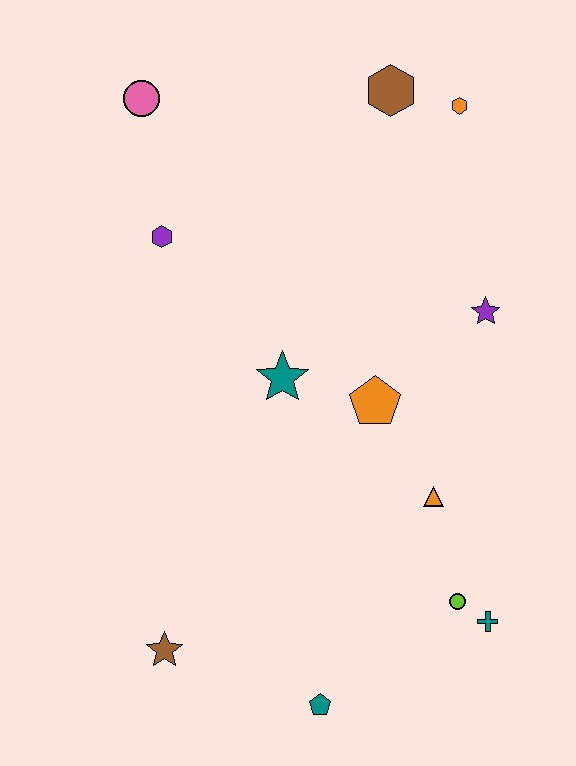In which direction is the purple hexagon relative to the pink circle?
The purple hexagon is below the pink circle.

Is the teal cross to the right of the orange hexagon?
Yes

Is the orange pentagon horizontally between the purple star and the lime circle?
No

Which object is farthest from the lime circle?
The pink circle is farthest from the lime circle.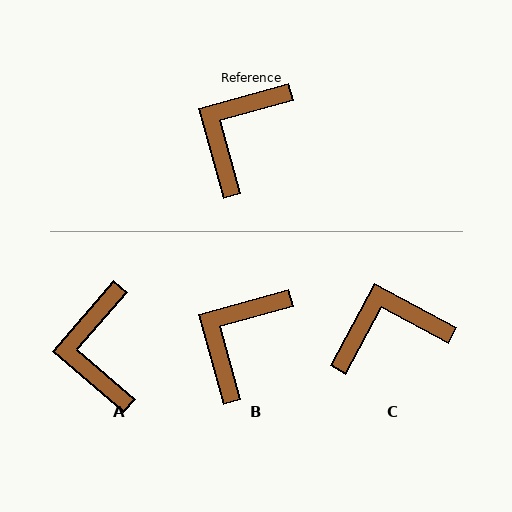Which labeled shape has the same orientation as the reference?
B.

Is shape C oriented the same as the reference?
No, it is off by about 44 degrees.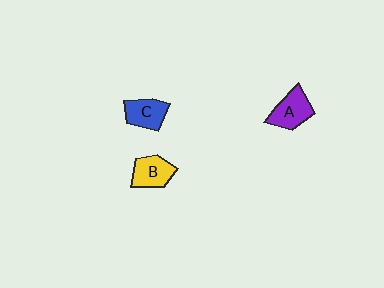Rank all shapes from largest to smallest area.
From largest to smallest: A (purple), B (yellow), C (blue).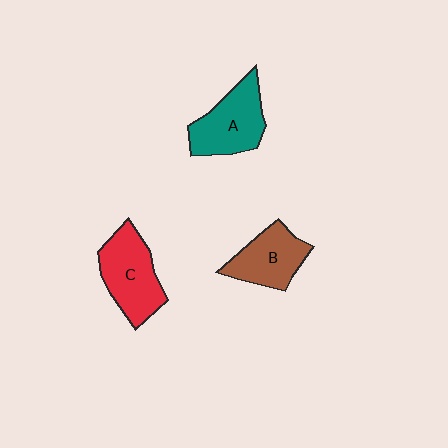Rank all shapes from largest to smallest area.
From largest to smallest: C (red), A (teal), B (brown).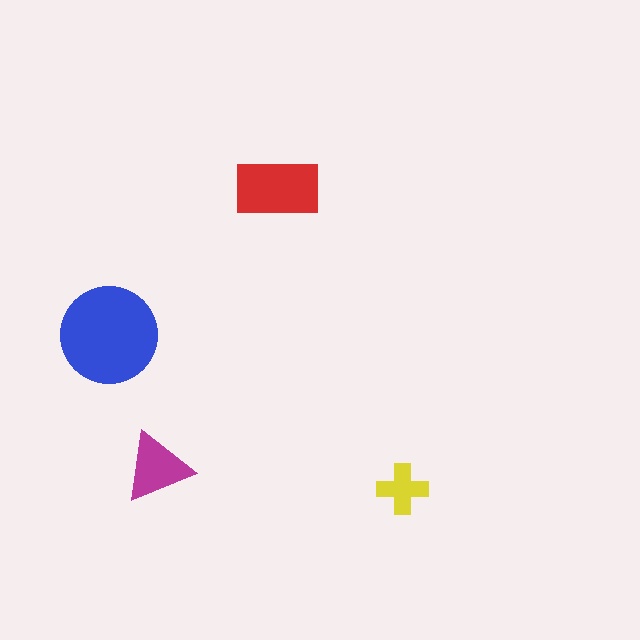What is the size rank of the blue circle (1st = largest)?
1st.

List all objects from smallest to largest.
The yellow cross, the magenta triangle, the red rectangle, the blue circle.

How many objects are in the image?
There are 4 objects in the image.